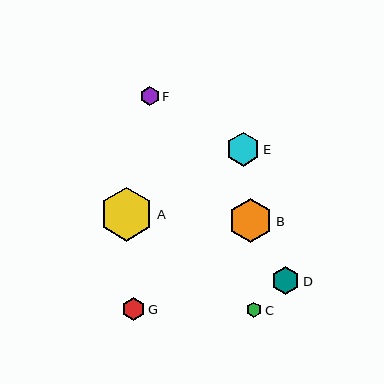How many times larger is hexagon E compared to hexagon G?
Hexagon E is approximately 1.5 times the size of hexagon G.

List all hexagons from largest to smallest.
From largest to smallest: A, B, E, D, G, F, C.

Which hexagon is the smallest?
Hexagon C is the smallest with a size of approximately 15 pixels.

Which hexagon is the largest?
Hexagon A is the largest with a size of approximately 54 pixels.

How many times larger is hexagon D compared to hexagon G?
Hexagon D is approximately 1.2 times the size of hexagon G.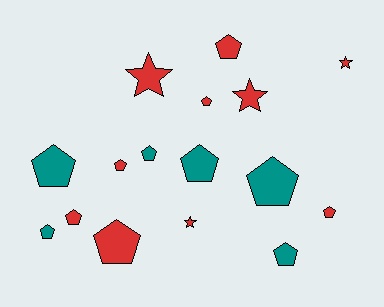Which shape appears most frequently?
Pentagon, with 12 objects.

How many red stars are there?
There are 4 red stars.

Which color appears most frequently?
Red, with 10 objects.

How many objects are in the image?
There are 16 objects.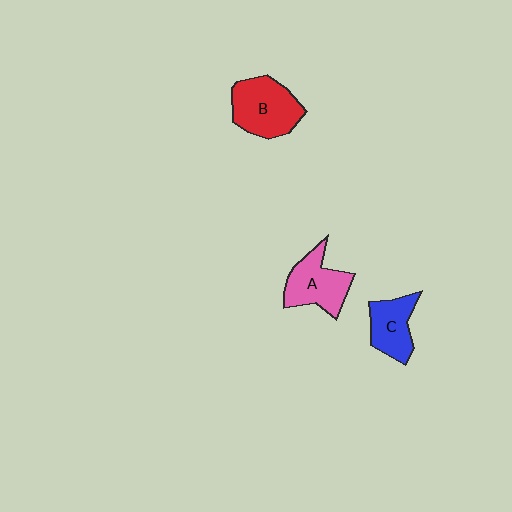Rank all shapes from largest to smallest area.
From largest to smallest: B (red), A (pink), C (blue).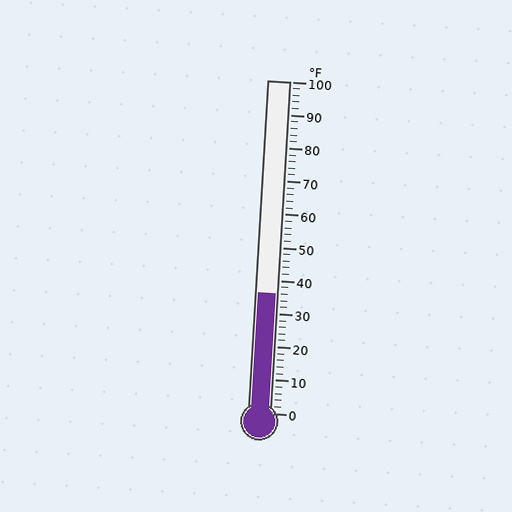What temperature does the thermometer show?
The thermometer shows approximately 36°F.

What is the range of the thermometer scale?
The thermometer scale ranges from 0°F to 100°F.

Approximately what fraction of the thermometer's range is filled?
The thermometer is filled to approximately 35% of its range.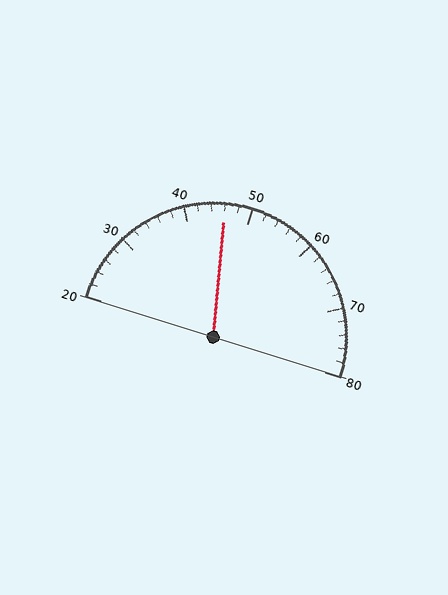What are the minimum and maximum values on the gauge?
The gauge ranges from 20 to 80.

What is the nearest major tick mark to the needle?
The nearest major tick mark is 50.